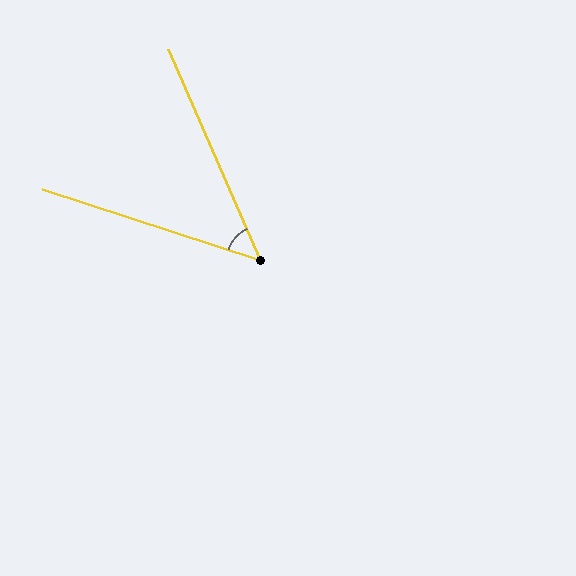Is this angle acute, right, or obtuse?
It is acute.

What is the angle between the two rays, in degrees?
Approximately 48 degrees.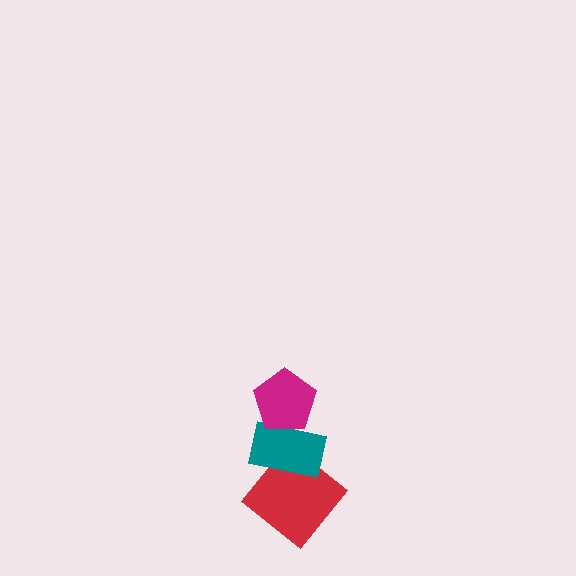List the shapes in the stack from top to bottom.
From top to bottom: the magenta pentagon, the teal rectangle, the red diamond.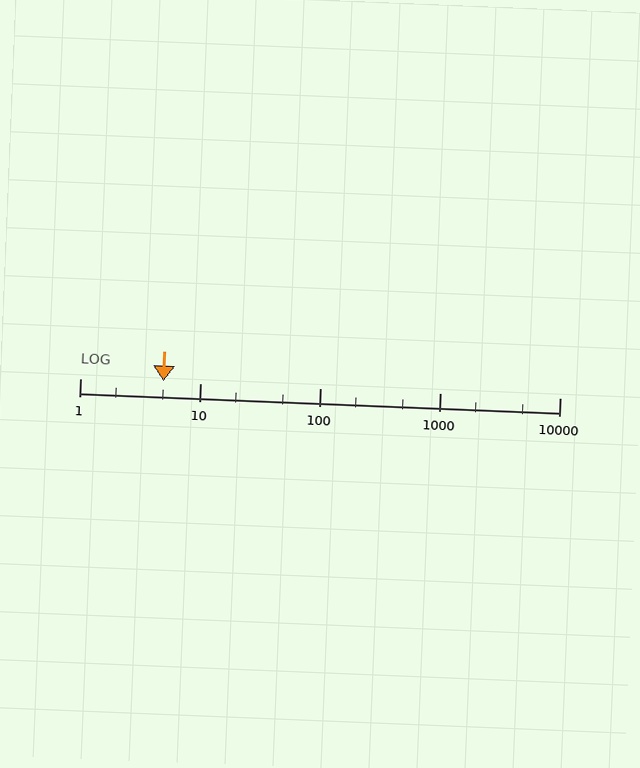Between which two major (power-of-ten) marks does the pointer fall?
The pointer is between 1 and 10.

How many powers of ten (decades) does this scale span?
The scale spans 4 decades, from 1 to 10000.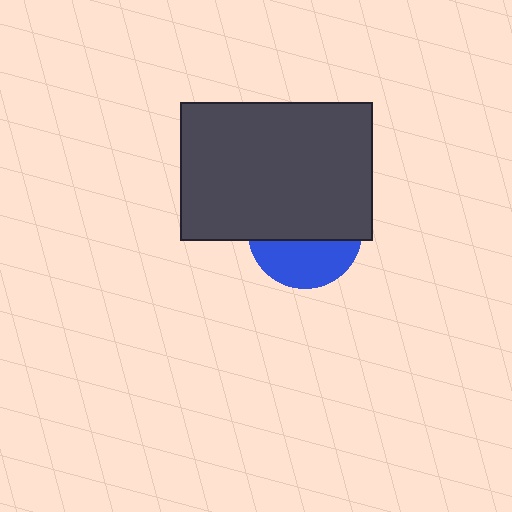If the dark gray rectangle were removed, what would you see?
You would see the complete blue circle.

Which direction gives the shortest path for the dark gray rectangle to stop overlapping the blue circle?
Moving up gives the shortest separation.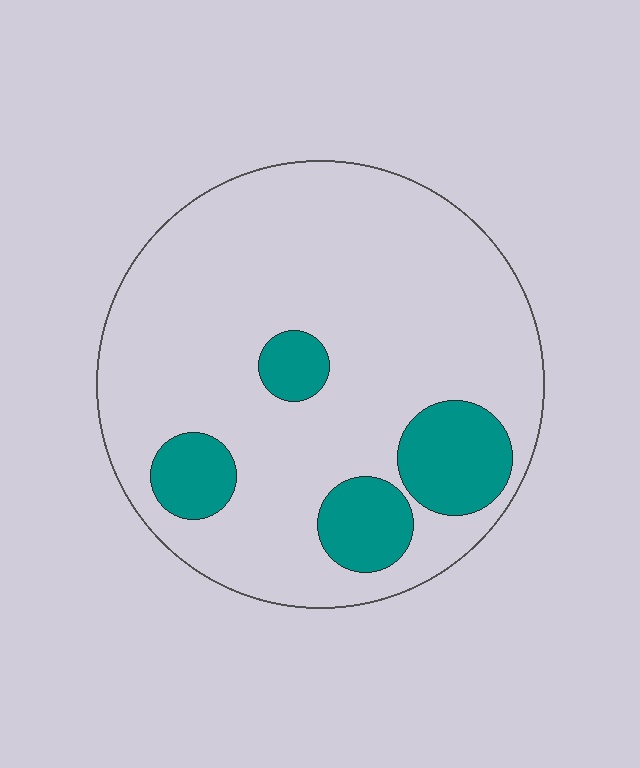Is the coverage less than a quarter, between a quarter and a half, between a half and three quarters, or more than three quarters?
Less than a quarter.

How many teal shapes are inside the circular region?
4.